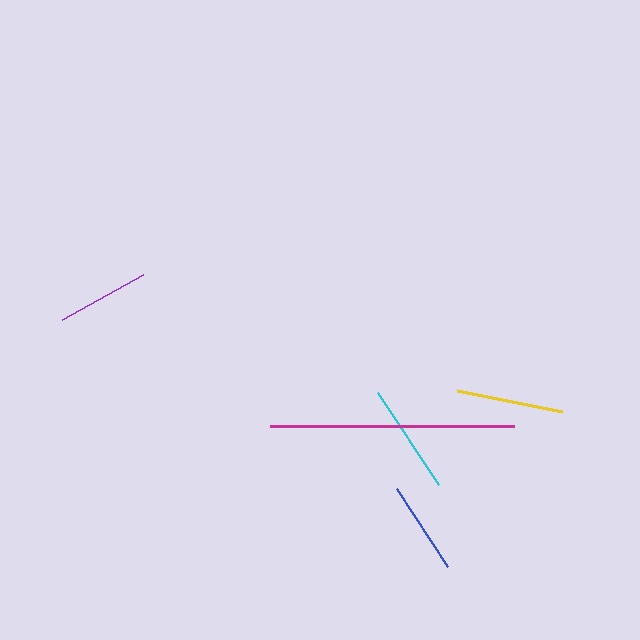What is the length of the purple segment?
The purple segment is approximately 93 pixels long.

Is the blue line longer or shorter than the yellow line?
The yellow line is longer than the blue line.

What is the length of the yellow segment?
The yellow segment is approximately 106 pixels long.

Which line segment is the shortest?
The purple line is the shortest at approximately 93 pixels.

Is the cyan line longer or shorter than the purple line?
The cyan line is longer than the purple line.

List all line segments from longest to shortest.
From longest to shortest: magenta, cyan, yellow, blue, purple.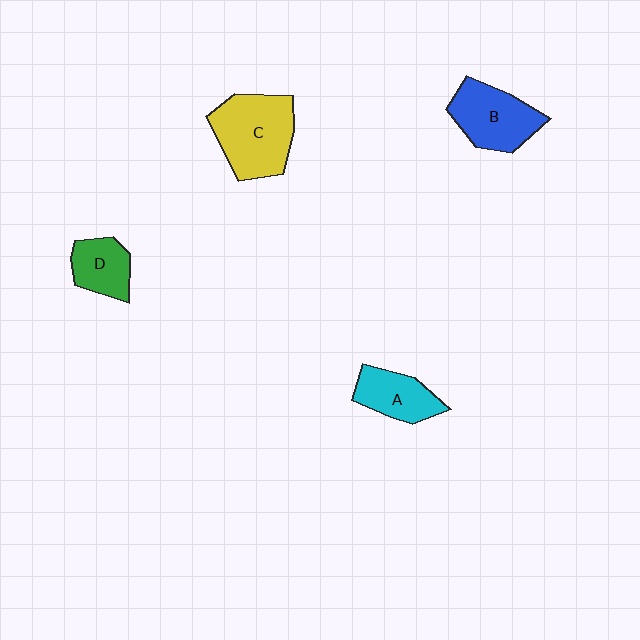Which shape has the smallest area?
Shape D (green).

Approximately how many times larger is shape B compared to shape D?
Approximately 1.5 times.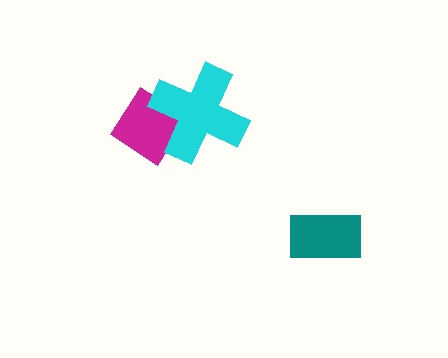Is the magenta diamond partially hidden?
Yes, it is partially covered by another shape.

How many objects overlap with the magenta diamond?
1 object overlaps with the magenta diamond.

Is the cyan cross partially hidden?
No, no other shape covers it.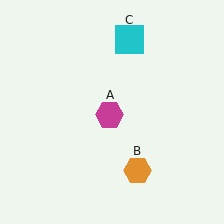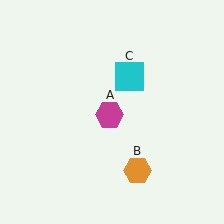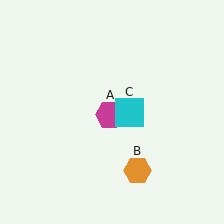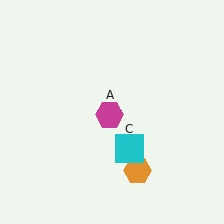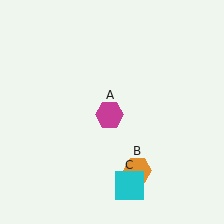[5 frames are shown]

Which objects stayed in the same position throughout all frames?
Magenta hexagon (object A) and orange hexagon (object B) remained stationary.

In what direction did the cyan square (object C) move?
The cyan square (object C) moved down.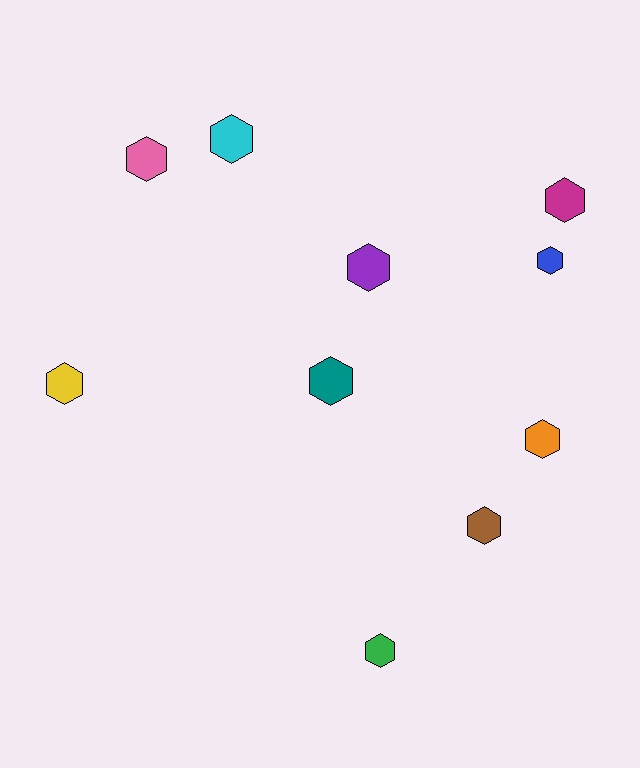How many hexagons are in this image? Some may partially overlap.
There are 10 hexagons.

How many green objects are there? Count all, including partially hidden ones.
There is 1 green object.